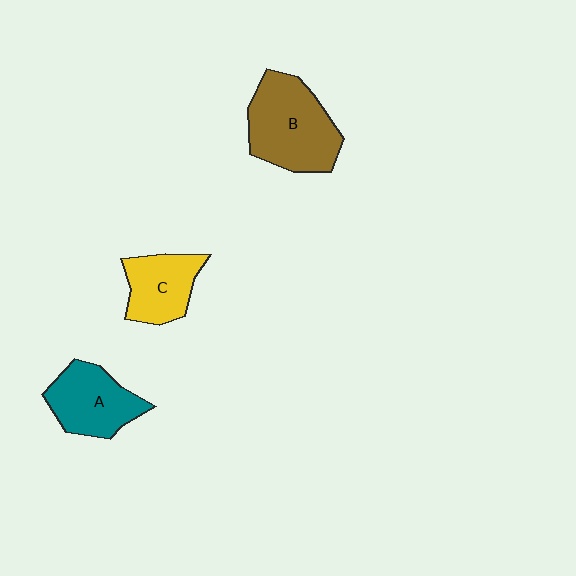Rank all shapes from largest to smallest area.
From largest to smallest: B (brown), A (teal), C (yellow).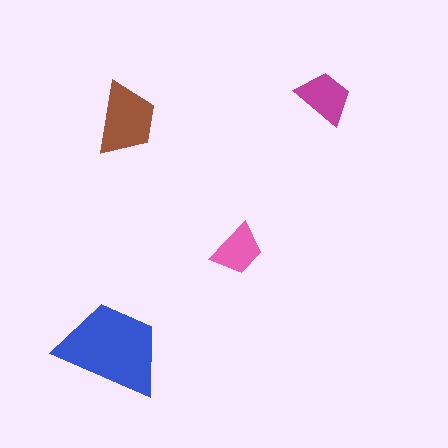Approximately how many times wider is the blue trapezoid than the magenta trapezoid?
About 2 times wider.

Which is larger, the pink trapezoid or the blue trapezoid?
The blue one.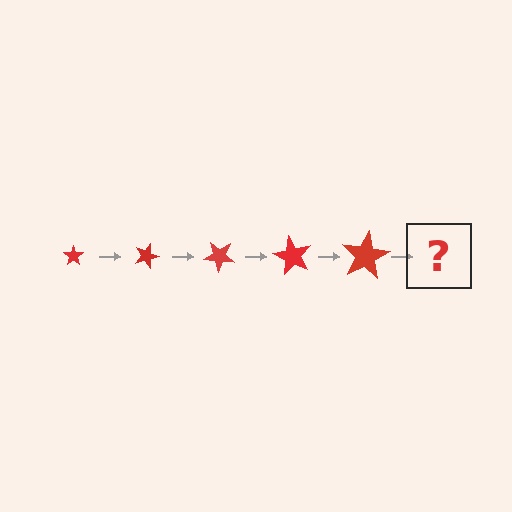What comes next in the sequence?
The next element should be a star, larger than the previous one and rotated 100 degrees from the start.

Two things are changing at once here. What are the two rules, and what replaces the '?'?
The two rules are that the star grows larger each step and it rotates 20 degrees each step. The '?' should be a star, larger than the previous one and rotated 100 degrees from the start.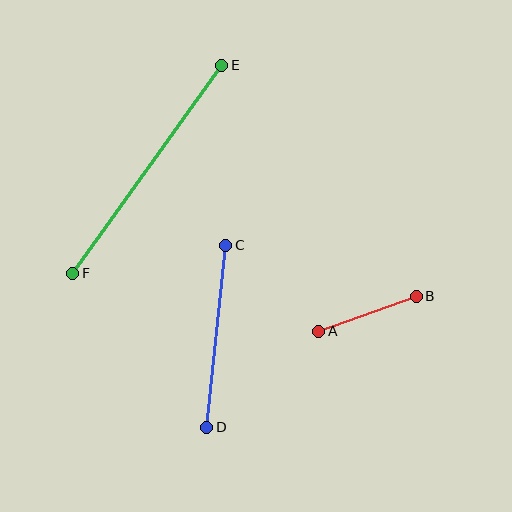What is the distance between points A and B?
The distance is approximately 104 pixels.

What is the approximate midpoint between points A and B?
The midpoint is at approximately (368, 314) pixels.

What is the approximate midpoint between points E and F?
The midpoint is at approximately (147, 169) pixels.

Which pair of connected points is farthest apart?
Points E and F are farthest apart.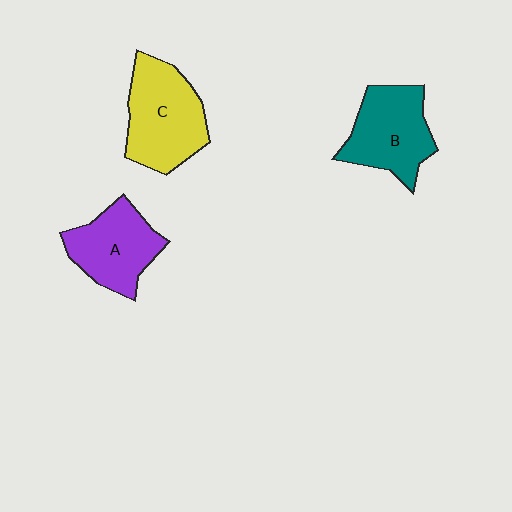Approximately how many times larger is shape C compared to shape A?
Approximately 1.2 times.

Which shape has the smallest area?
Shape A (purple).